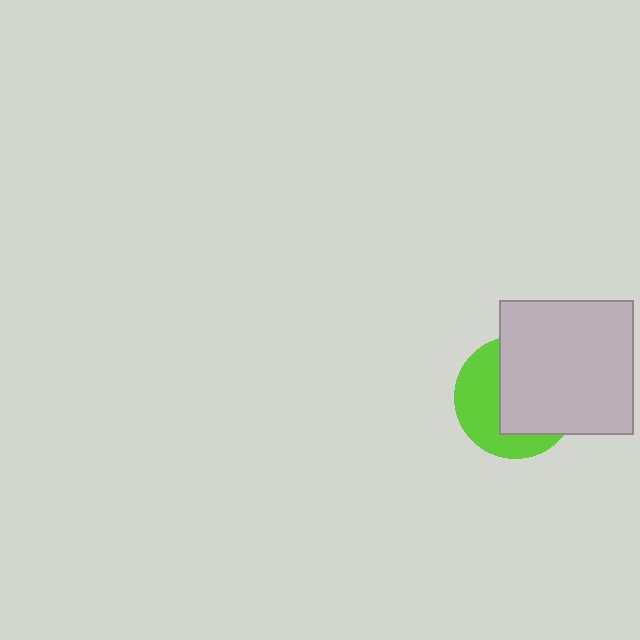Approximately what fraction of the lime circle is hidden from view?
Roughly 57% of the lime circle is hidden behind the light gray square.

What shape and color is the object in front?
The object in front is a light gray square.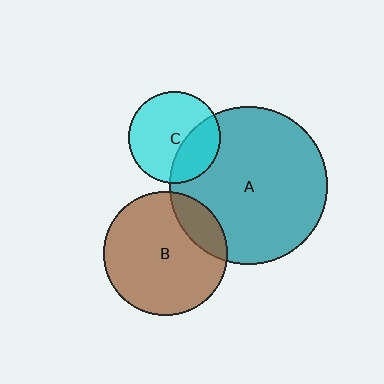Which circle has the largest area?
Circle A (teal).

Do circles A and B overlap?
Yes.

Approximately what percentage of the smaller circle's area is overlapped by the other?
Approximately 15%.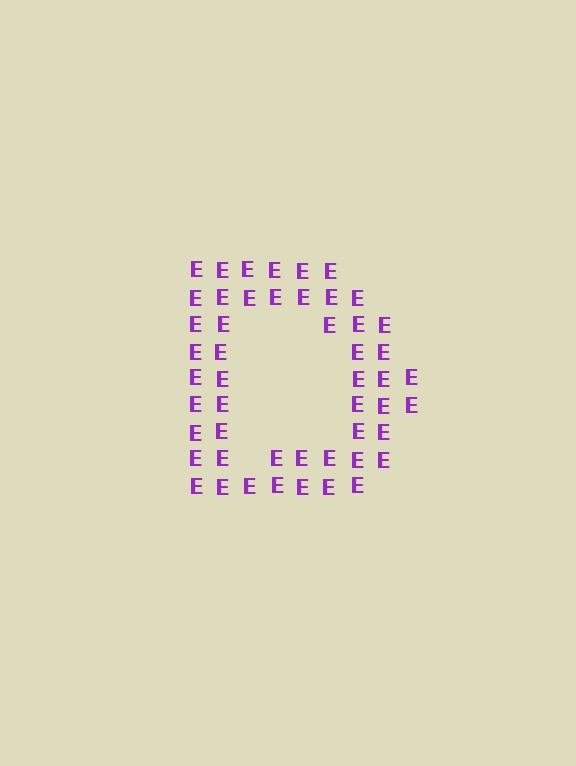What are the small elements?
The small elements are letter E's.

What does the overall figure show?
The overall figure shows the letter D.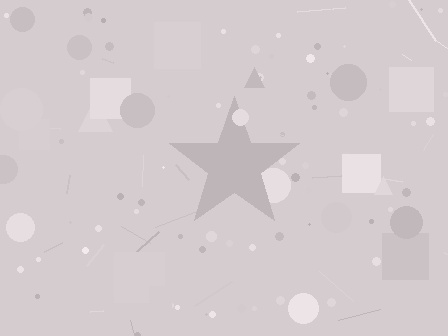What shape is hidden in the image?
A star is hidden in the image.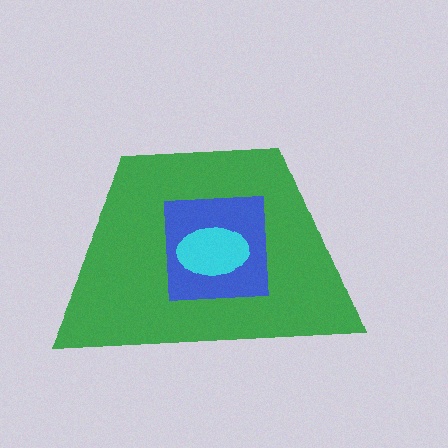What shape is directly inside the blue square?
The cyan ellipse.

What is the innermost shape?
The cyan ellipse.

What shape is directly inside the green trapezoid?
The blue square.